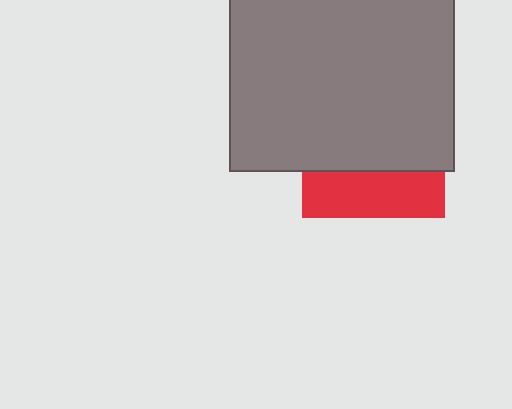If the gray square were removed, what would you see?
You would see the complete red square.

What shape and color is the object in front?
The object in front is a gray square.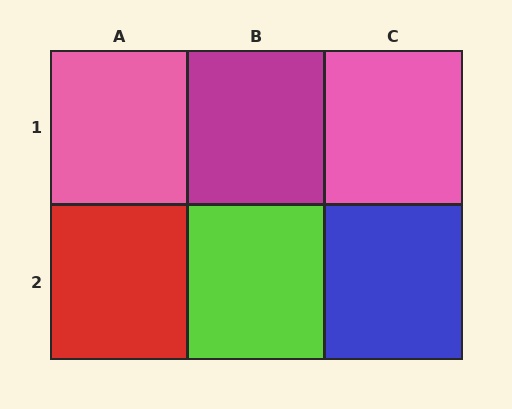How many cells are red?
1 cell is red.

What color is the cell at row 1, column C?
Pink.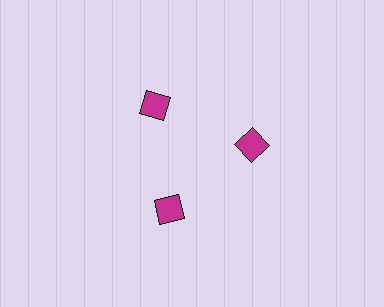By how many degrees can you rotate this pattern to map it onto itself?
The pattern maps onto itself every 120 degrees of rotation.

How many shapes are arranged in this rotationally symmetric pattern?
There are 3 shapes, arranged in 3 groups of 1.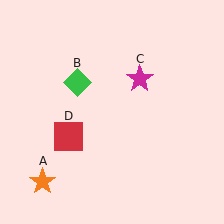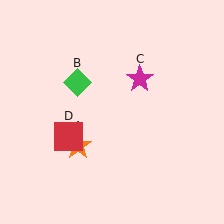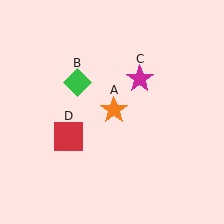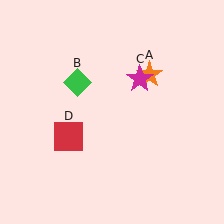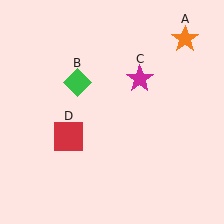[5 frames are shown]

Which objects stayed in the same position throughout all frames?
Green diamond (object B) and magenta star (object C) and red square (object D) remained stationary.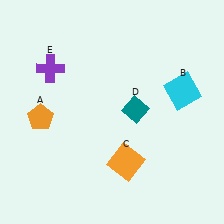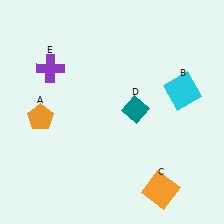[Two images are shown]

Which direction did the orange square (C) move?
The orange square (C) moved right.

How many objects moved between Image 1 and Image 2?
1 object moved between the two images.